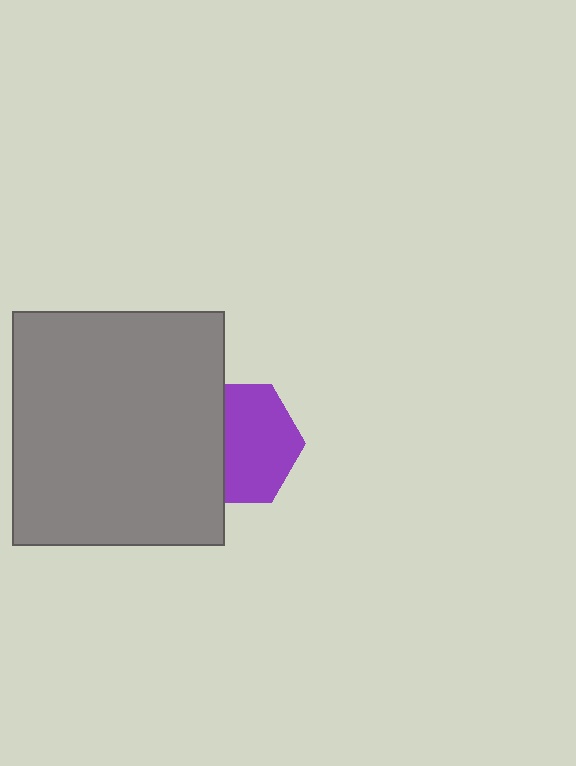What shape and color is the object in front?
The object in front is a gray rectangle.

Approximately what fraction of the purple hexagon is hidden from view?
Roughly 38% of the purple hexagon is hidden behind the gray rectangle.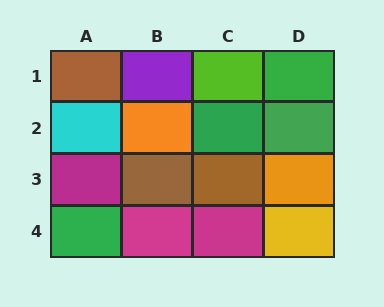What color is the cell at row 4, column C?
Magenta.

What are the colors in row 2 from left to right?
Cyan, orange, green, green.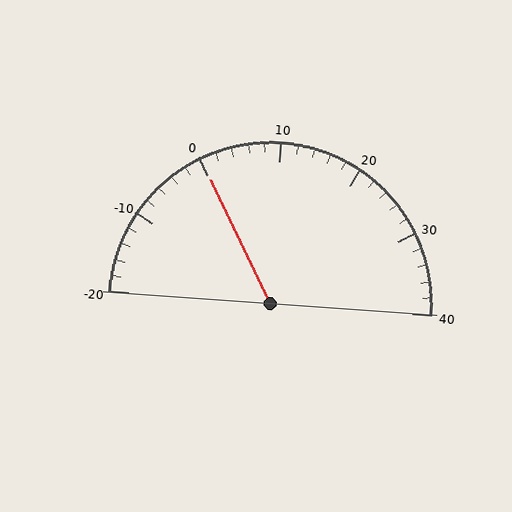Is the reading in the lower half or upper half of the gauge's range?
The reading is in the lower half of the range (-20 to 40).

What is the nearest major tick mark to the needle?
The nearest major tick mark is 0.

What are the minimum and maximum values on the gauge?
The gauge ranges from -20 to 40.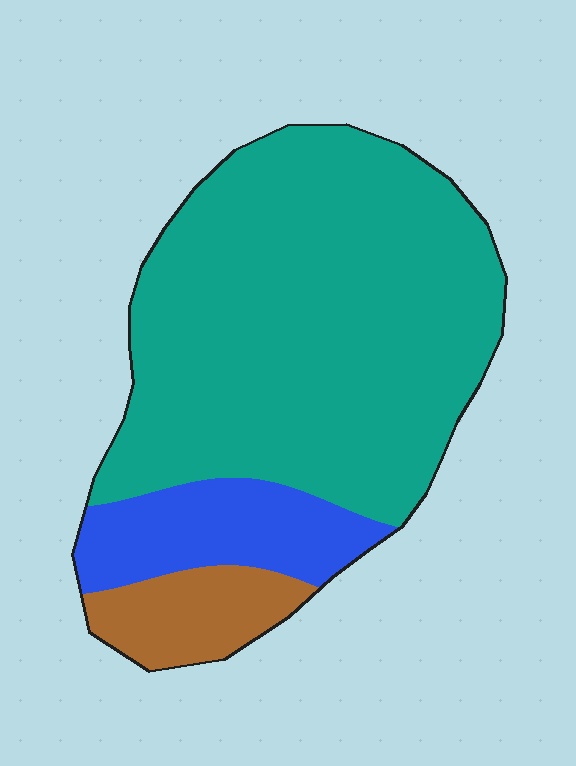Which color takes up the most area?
Teal, at roughly 75%.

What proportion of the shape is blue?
Blue covers around 15% of the shape.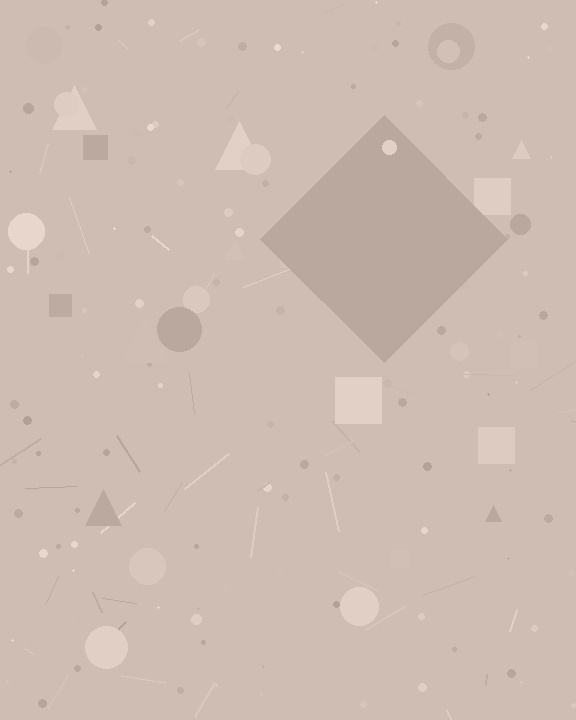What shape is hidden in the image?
A diamond is hidden in the image.